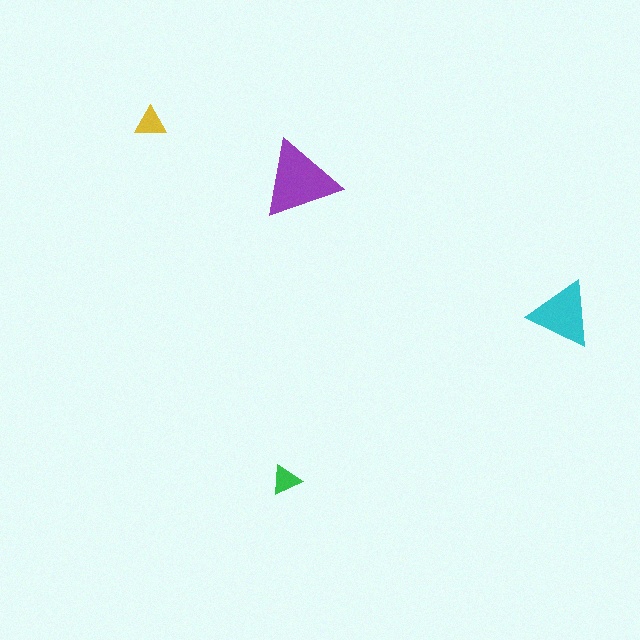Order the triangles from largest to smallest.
the purple one, the cyan one, the yellow one, the green one.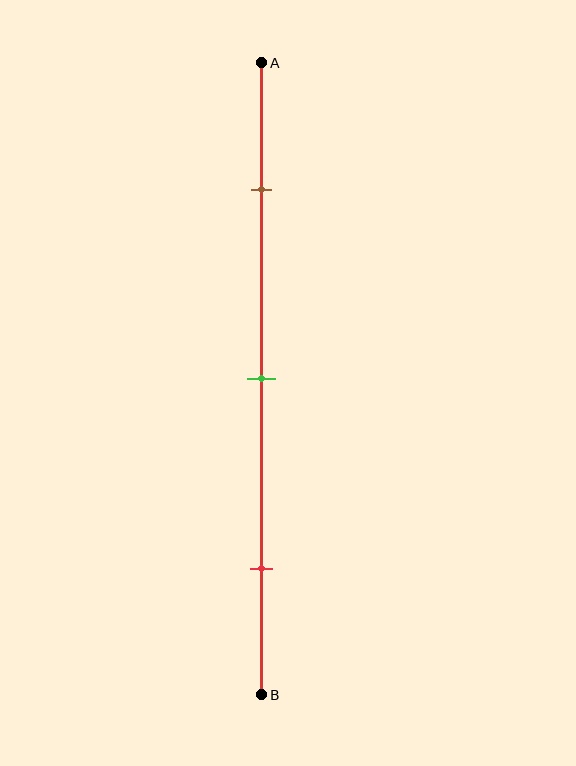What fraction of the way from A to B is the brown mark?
The brown mark is approximately 20% (0.2) of the way from A to B.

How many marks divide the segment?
There are 3 marks dividing the segment.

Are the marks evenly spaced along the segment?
Yes, the marks are approximately evenly spaced.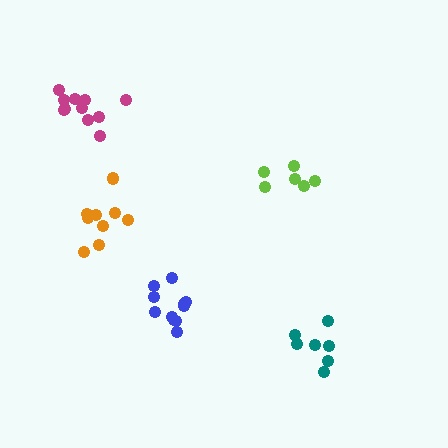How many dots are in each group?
Group 1: 11 dots, Group 2: 9 dots, Group 3: 6 dots, Group 4: 11 dots, Group 5: 7 dots (44 total).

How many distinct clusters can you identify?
There are 5 distinct clusters.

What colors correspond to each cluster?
The clusters are colored: blue, orange, lime, magenta, teal.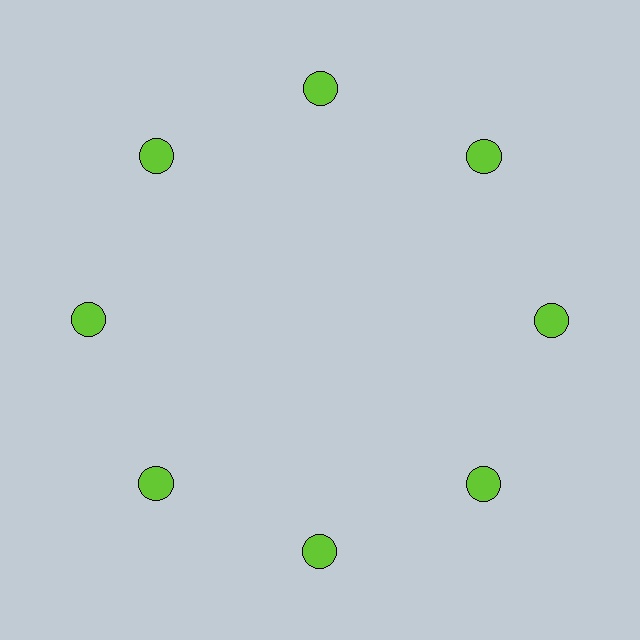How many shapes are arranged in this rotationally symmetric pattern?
There are 8 shapes, arranged in 8 groups of 1.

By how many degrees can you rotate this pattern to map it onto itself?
The pattern maps onto itself every 45 degrees of rotation.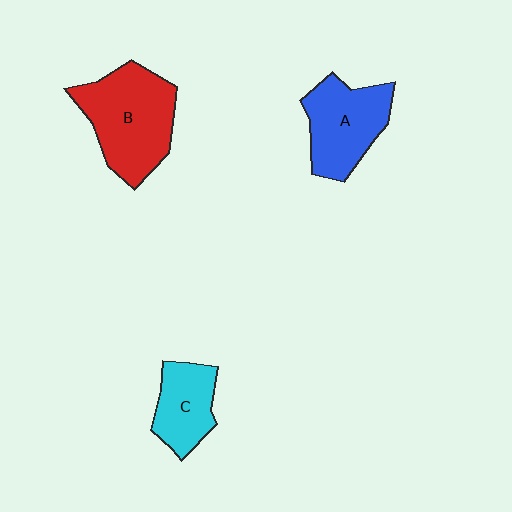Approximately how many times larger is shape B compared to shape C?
Approximately 1.8 times.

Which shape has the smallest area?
Shape C (cyan).